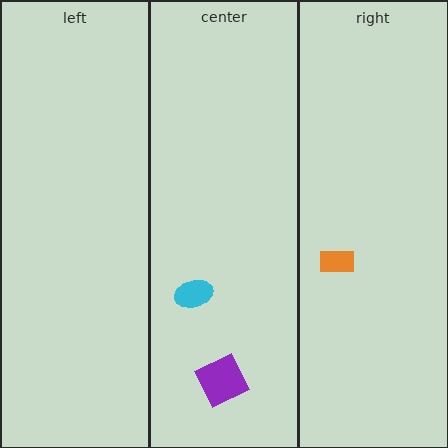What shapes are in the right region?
The orange rectangle.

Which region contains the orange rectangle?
The right region.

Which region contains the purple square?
The center region.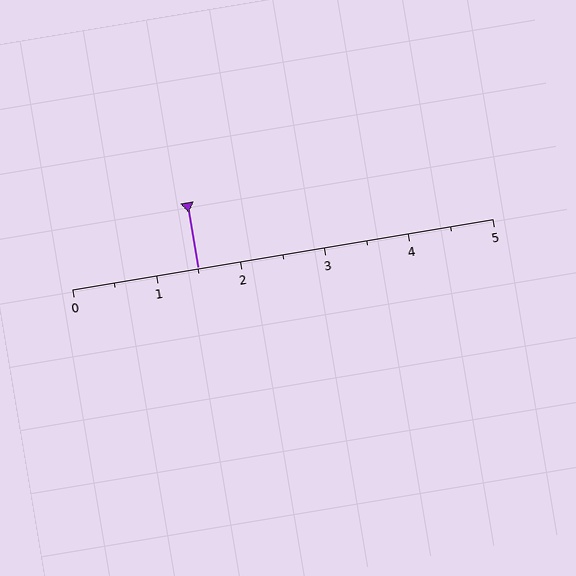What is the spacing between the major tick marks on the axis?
The major ticks are spaced 1 apart.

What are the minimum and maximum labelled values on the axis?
The axis runs from 0 to 5.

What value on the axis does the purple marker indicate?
The marker indicates approximately 1.5.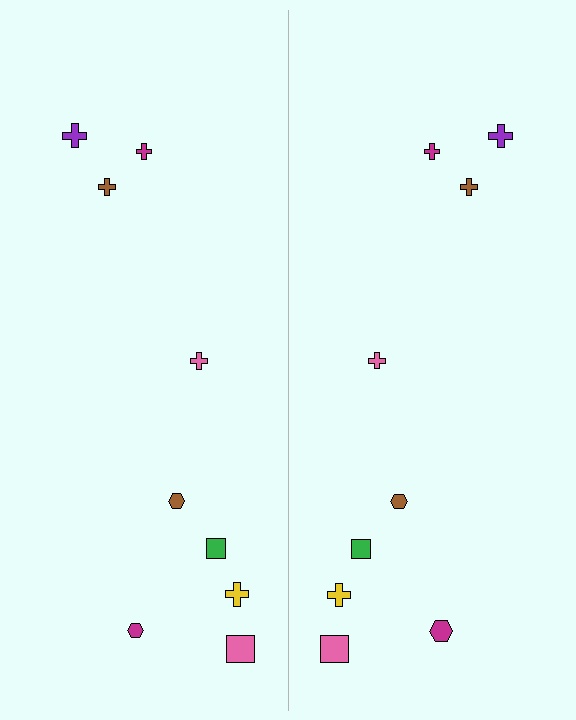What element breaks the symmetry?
The magenta hexagon on the right side has a different size than its mirror counterpart.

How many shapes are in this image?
There are 18 shapes in this image.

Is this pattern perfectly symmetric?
No, the pattern is not perfectly symmetric. The magenta hexagon on the right side has a different size than its mirror counterpart.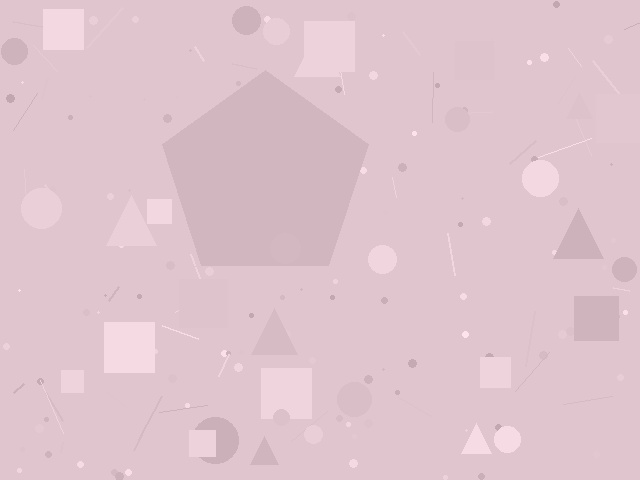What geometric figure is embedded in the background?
A pentagon is embedded in the background.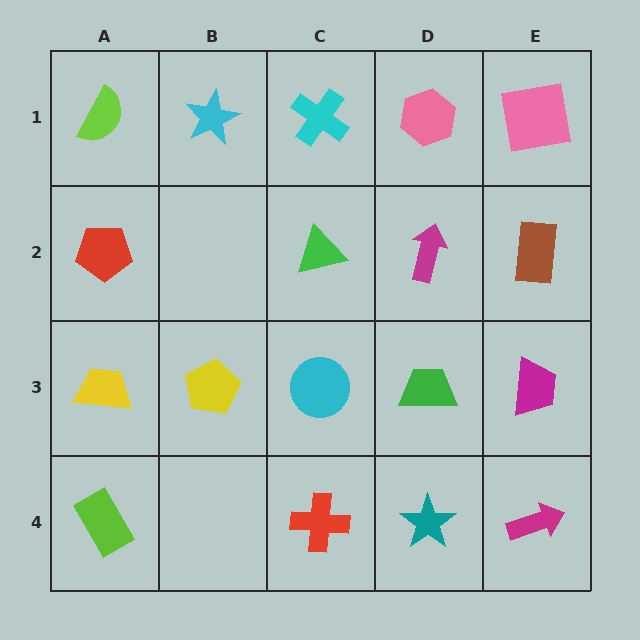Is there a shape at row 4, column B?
No, that cell is empty.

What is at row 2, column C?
A green triangle.